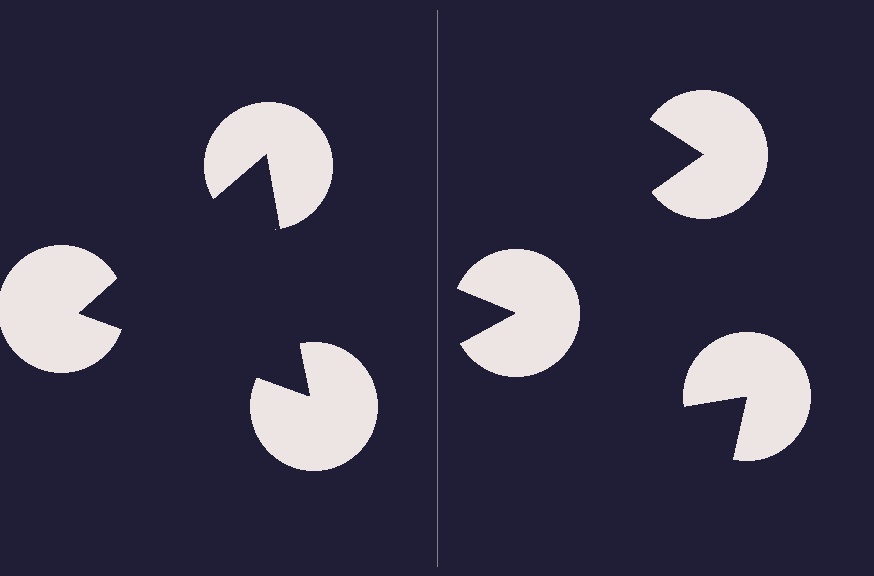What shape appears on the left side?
An illusory triangle.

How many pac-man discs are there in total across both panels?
6 — 3 on each side.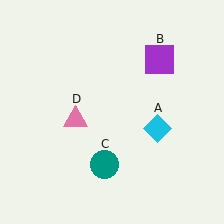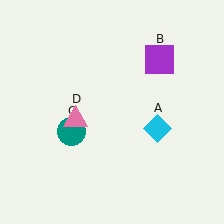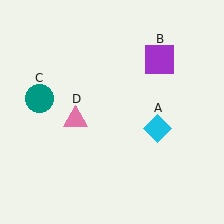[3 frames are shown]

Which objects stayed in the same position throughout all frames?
Cyan diamond (object A) and purple square (object B) and pink triangle (object D) remained stationary.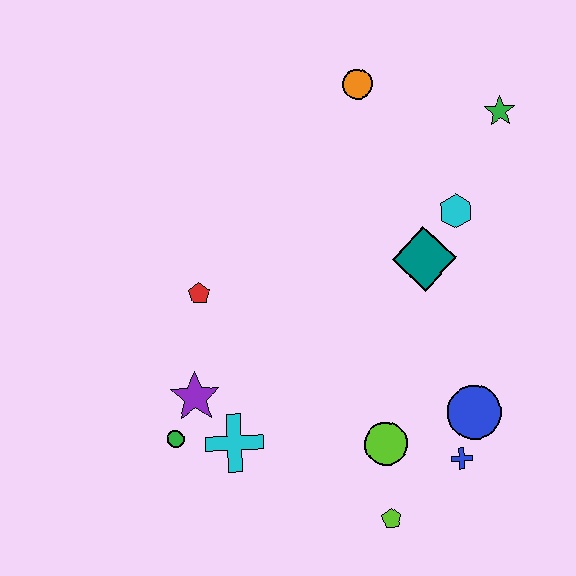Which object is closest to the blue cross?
The blue circle is closest to the blue cross.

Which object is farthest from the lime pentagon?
The orange circle is farthest from the lime pentagon.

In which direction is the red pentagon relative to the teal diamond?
The red pentagon is to the left of the teal diamond.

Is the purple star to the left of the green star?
Yes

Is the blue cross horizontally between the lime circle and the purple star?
No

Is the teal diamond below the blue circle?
No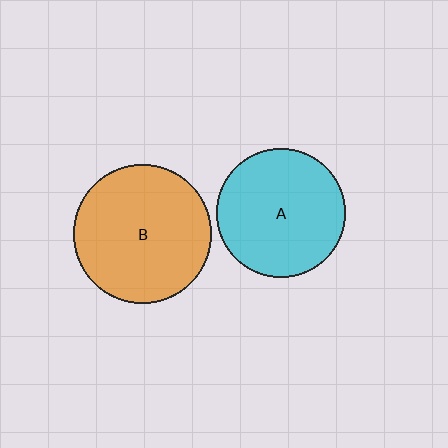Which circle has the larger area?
Circle B (orange).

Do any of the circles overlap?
No, none of the circles overlap.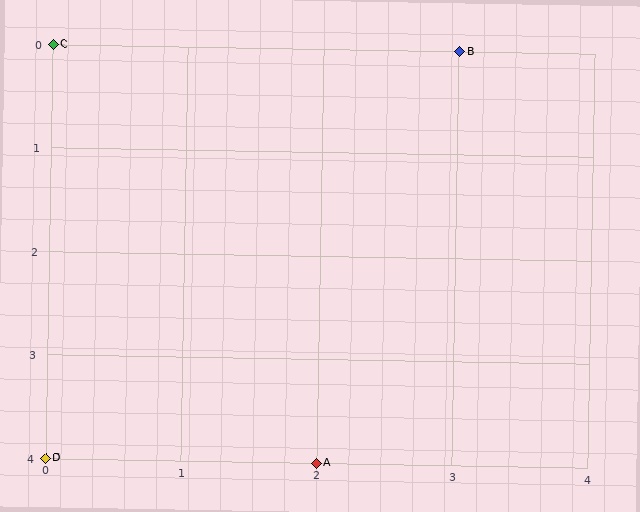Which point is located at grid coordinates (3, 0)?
Point B is at (3, 0).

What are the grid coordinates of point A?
Point A is at grid coordinates (2, 4).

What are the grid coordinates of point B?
Point B is at grid coordinates (3, 0).